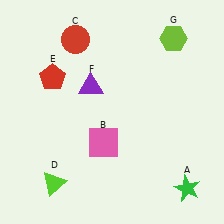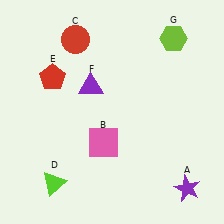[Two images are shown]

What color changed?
The star (A) changed from green in Image 1 to purple in Image 2.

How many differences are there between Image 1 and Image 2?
There is 1 difference between the two images.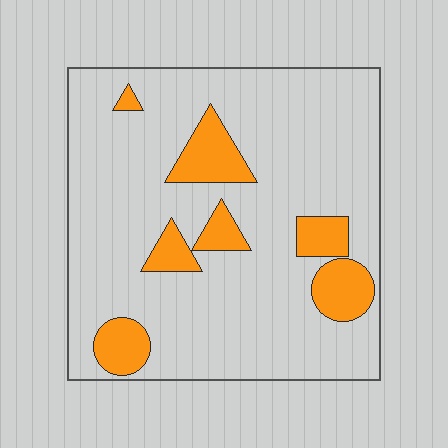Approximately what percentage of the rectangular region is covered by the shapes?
Approximately 15%.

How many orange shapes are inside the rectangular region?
7.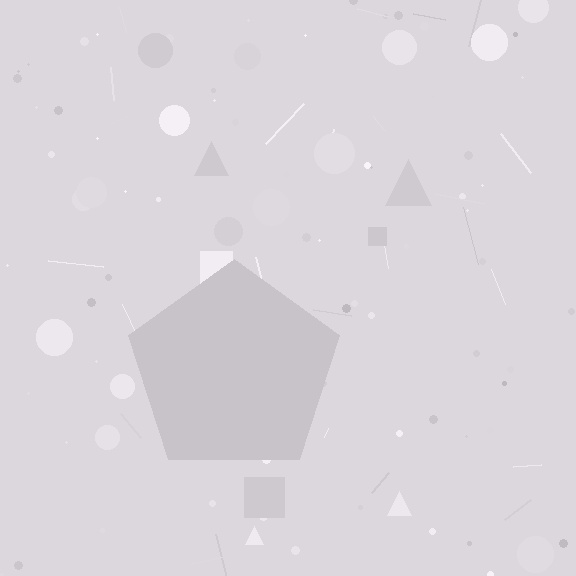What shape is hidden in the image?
A pentagon is hidden in the image.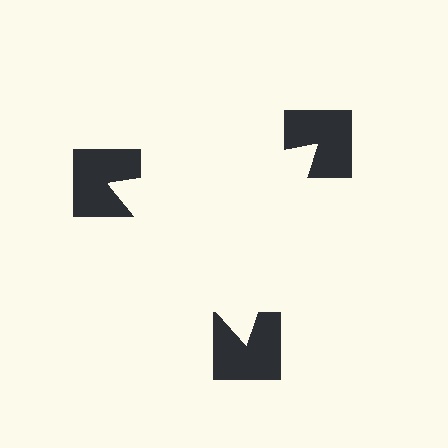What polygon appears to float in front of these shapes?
An illusory triangle — its edges are inferred from the aligned wedge cuts in the notched squares, not physically drawn.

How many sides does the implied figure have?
3 sides.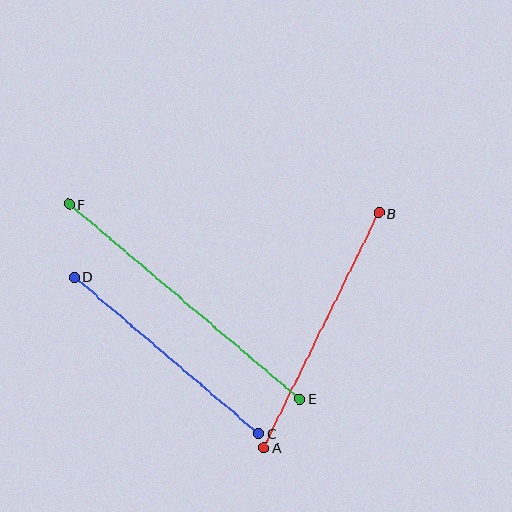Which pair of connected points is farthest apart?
Points E and F are farthest apart.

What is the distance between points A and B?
The distance is approximately 261 pixels.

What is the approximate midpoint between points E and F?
The midpoint is at approximately (184, 302) pixels.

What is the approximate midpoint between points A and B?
The midpoint is at approximately (322, 330) pixels.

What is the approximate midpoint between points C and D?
The midpoint is at approximately (167, 355) pixels.